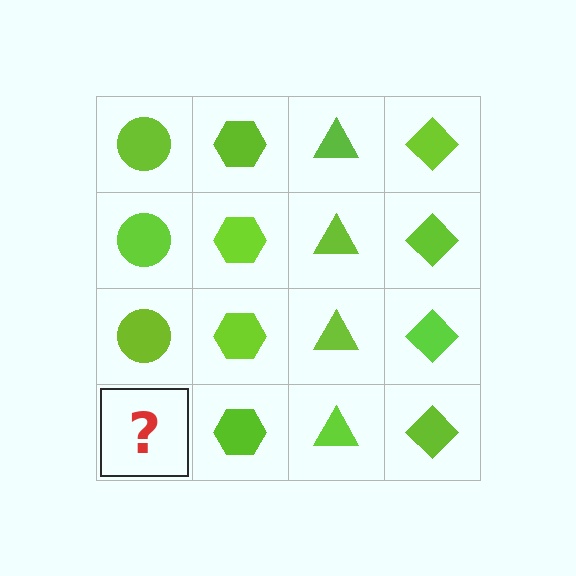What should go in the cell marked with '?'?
The missing cell should contain a lime circle.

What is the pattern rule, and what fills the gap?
The rule is that each column has a consistent shape. The gap should be filled with a lime circle.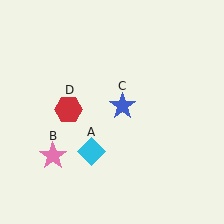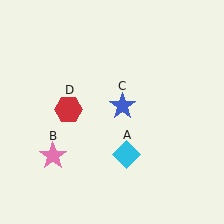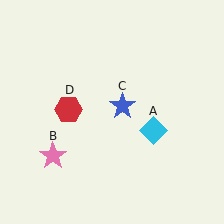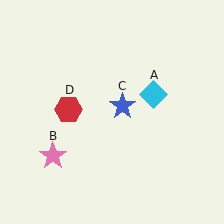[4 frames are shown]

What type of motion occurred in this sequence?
The cyan diamond (object A) rotated counterclockwise around the center of the scene.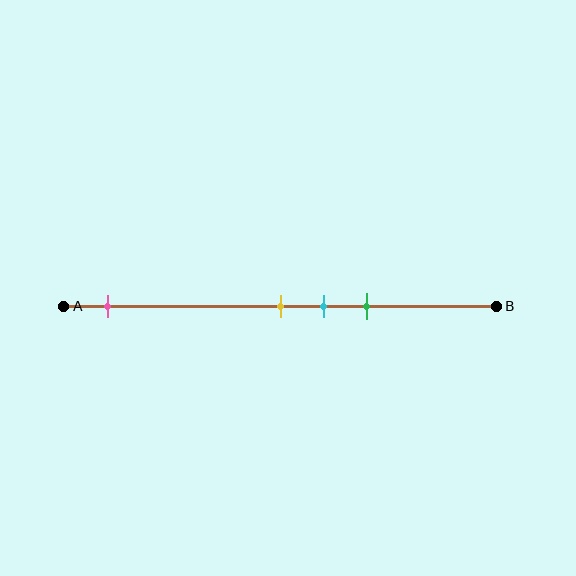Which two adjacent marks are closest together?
The yellow and cyan marks are the closest adjacent pair.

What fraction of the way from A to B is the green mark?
The green mark is approximately 70% (0.7) of the way from A to B.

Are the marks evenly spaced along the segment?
No, the marks are not evenly spaced.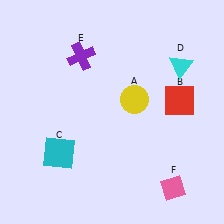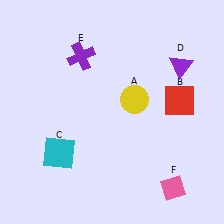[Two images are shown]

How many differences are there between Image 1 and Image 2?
There is 1 difference between the two images.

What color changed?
The triangle (D) changed from cyan in Image 1 to purple in Image 2.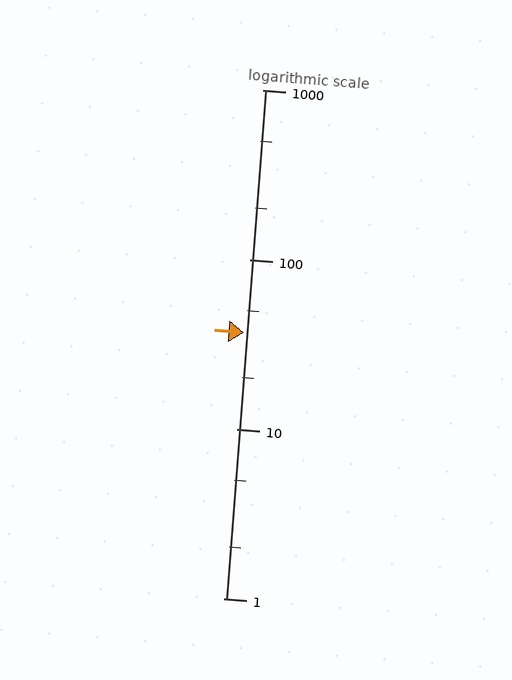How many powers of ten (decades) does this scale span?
The scale spans 3 decades, from 1 to 1000.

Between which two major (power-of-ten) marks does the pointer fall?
The pointer is between 10 and 100.